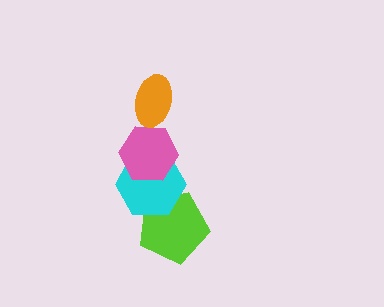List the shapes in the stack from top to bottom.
From top to bottom: the orange ellipse, the pink hexagon, the cyan hexagon, the lime pentagon.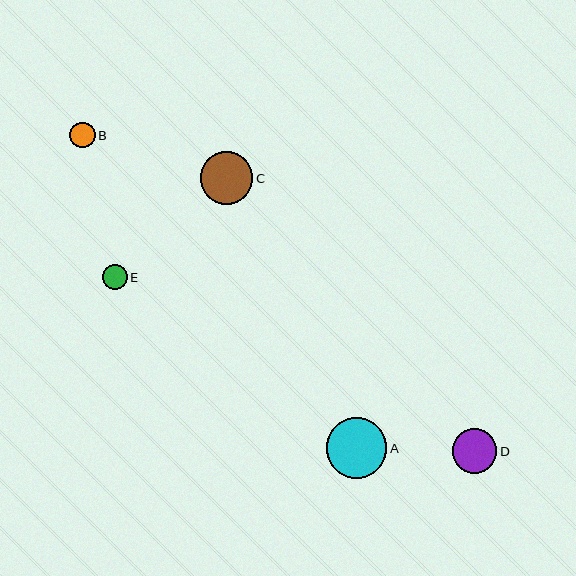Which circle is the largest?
Circle A is the largest with a size of approximately 61 pixels.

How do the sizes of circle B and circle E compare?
Circle B and circle E are approximately the same size.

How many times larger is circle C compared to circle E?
Circle C is approximately 2.1 times the size of circle E.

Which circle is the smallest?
Circle E is the smallest with a size of approximately 25 pixels.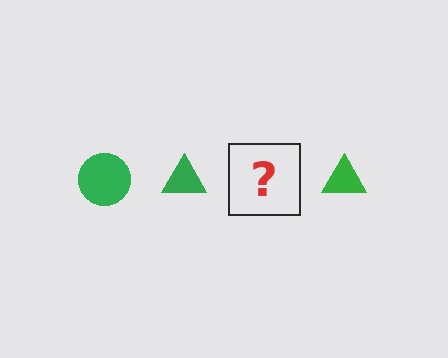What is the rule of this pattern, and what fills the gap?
The rule is that the pattern cycles through circle, triangle shapes in green. The gap should be filled with a green circle.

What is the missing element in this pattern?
The missing element is a green circle.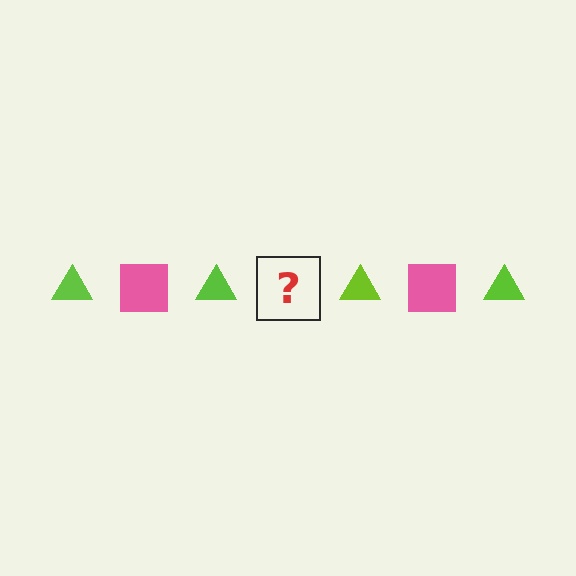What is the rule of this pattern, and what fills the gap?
The rule is that the pattern alternates between lime triangle and pink square. The gap should be filled with a pink square.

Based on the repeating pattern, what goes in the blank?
The blank should be a pink square.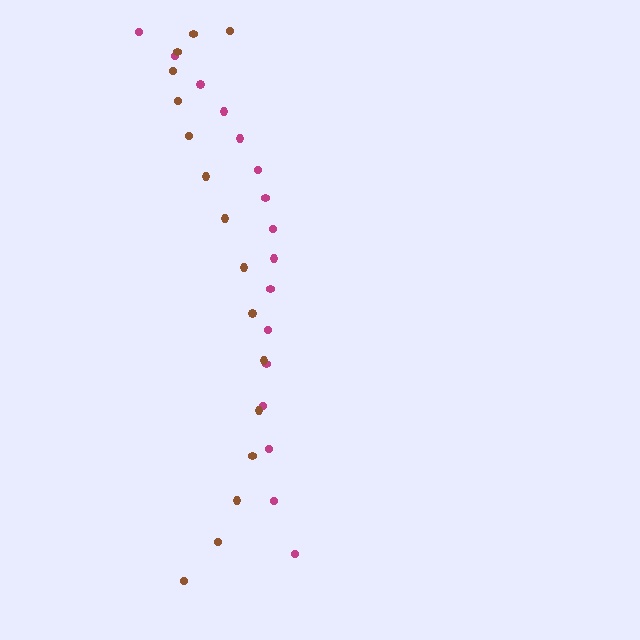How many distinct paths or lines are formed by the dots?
There are 2 distinct paths.